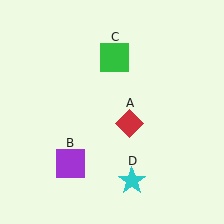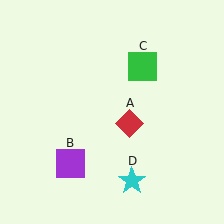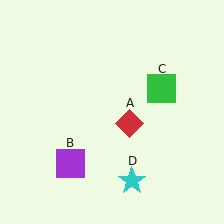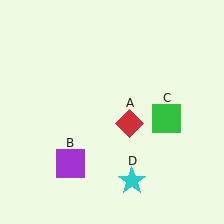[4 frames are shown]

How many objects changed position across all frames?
1 object changed position: green square (object C).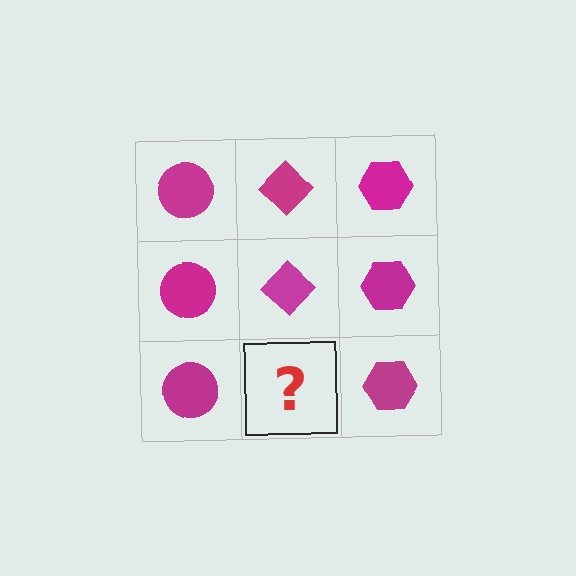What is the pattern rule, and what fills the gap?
The rule is that each column has a consistent shape. The gap should be filled with a magenta diamond.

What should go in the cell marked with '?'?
The missing cell should contain a magenta diamond.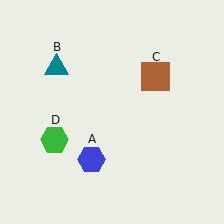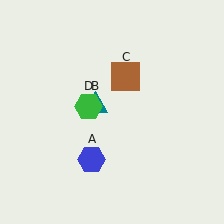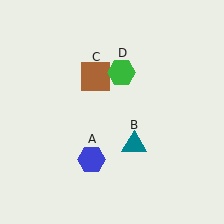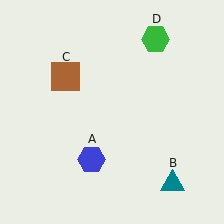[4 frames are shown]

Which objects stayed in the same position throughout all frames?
Blue hexagon (object A) remained stationary.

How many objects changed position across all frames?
3 objects changed position: teal triangle (object B), brown square (object C), green hexagon (object D).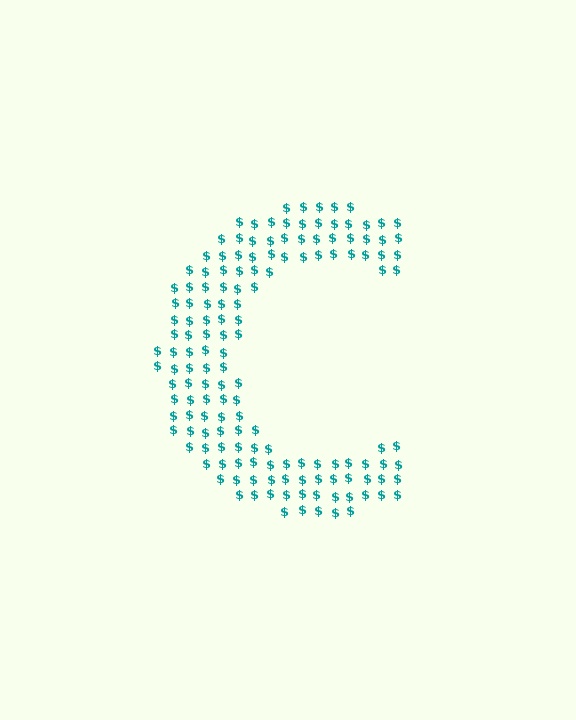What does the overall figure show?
The overall figure shows the letter C.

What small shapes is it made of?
It is made of small dollar signs.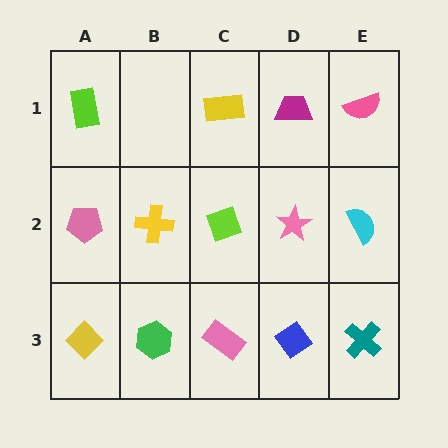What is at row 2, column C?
A lime diamond.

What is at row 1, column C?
A yellow rectangle.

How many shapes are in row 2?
5 shapes.